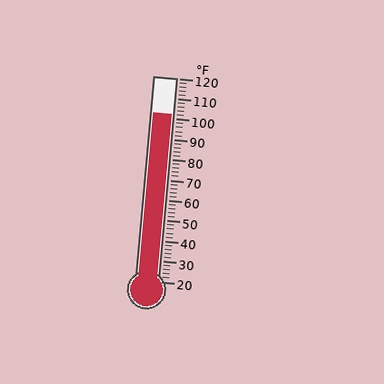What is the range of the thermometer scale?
The thermometer scale ranges from 20°F to 120°F.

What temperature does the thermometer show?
The thermometer shows approximately 102°F.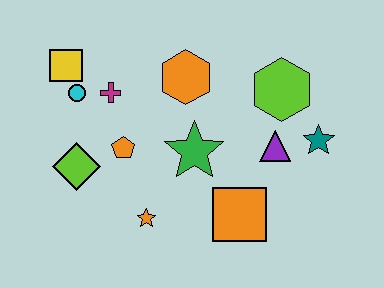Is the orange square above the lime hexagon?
No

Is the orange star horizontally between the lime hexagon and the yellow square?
Yes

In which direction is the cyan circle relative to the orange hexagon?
The cyan circle is to the left of the orange hexagon.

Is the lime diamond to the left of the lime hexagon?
Yes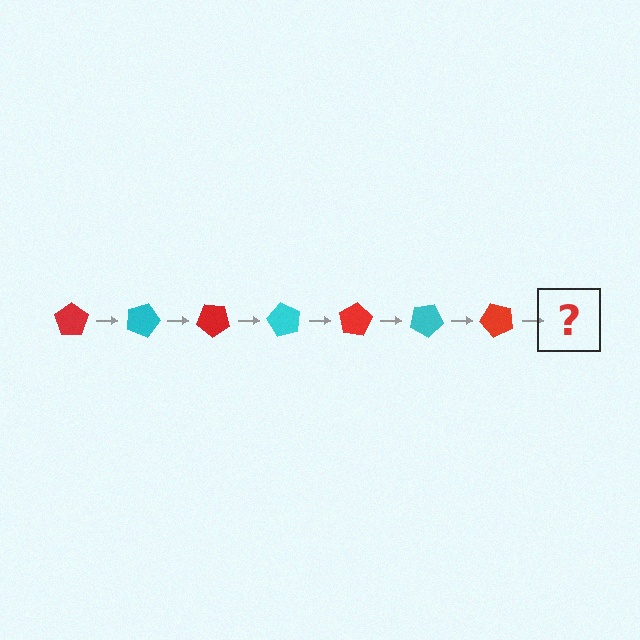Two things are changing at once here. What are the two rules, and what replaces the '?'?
The two rules are that it rotates 20 degrees each step and the color cycles through red and cyan. The '?' should be a cyan pentagon, rotated 140 degrees from the start.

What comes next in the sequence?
The next element should be a cyan pentagon, rotated 140 degrees from the start.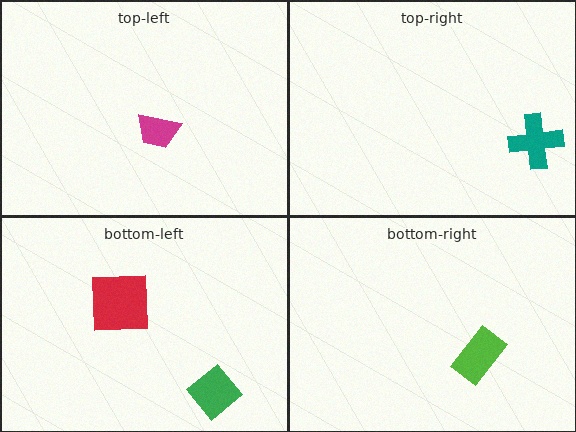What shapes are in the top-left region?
The magenta trapezoid.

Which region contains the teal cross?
The top-right region.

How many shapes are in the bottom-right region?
1.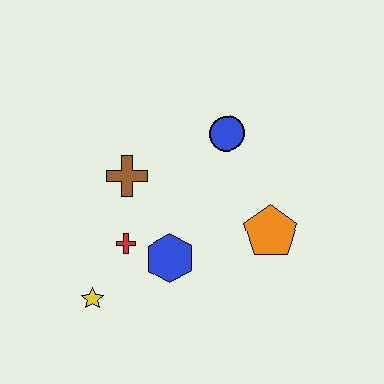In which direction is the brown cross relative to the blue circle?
The brown cross is to the left of the blue circle.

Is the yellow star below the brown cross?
Yes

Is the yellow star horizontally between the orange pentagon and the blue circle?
No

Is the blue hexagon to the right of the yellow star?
Yes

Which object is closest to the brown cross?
The red cross is closest to the brown cross.